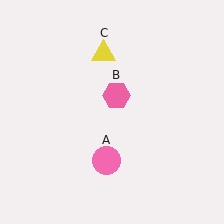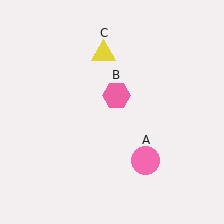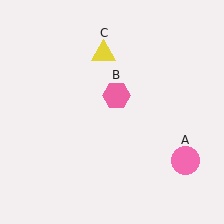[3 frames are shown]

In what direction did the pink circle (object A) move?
The pink circle (object A) moved right.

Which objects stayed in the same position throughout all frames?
Pink hexagon (object B) and yellow triangle (object C) remained stationary.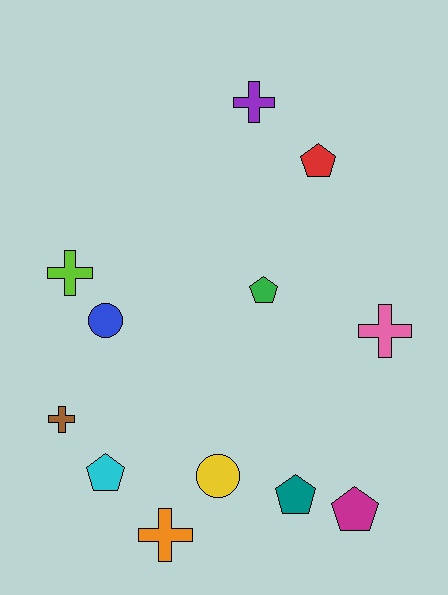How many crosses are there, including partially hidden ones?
There are 5 crosses.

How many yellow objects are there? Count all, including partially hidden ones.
There is 1 yellow object.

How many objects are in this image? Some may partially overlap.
There are 12 objects.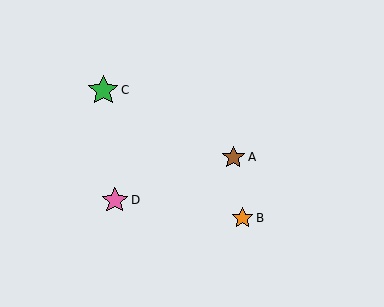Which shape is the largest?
The green star (labeled C) is the largest.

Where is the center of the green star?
The center of the green star is at (103, 90).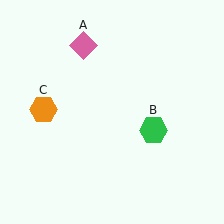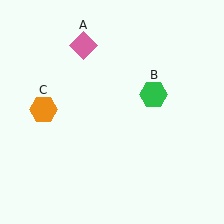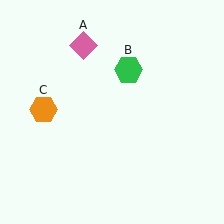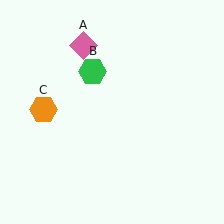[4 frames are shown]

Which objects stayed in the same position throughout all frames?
Pink diamond (object A) and orange hexagon (object C) remained stationary.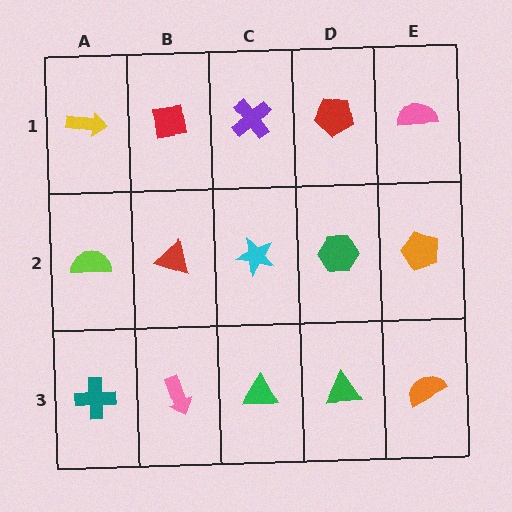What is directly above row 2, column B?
A red square.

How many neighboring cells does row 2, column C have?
4.